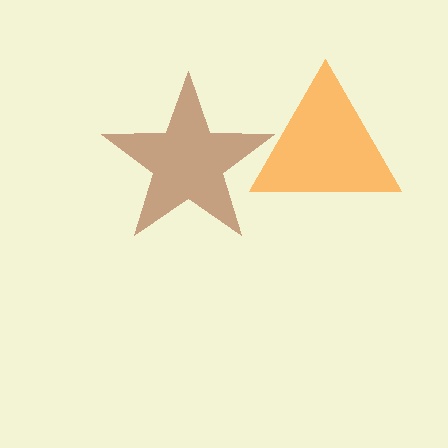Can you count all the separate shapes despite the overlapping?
Yes, there are 2 separate shapes.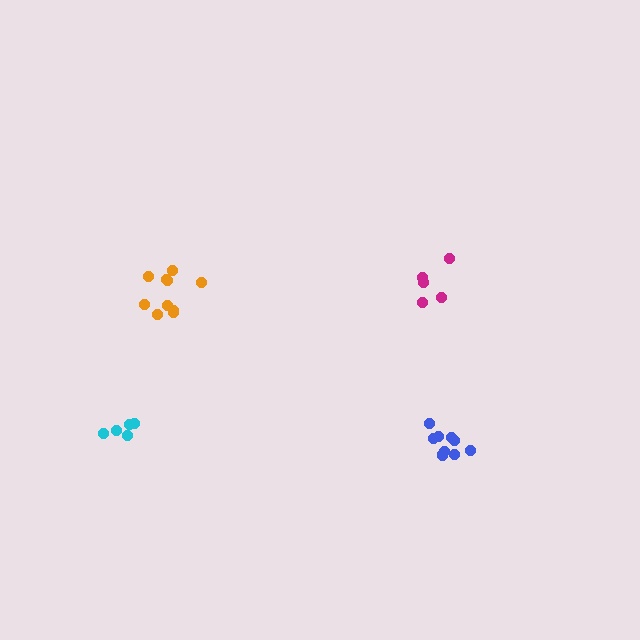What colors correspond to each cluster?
The clusters are colored: magenta, blue, cyan, orange.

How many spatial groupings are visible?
There are 4 spatial groupings.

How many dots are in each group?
Group 1: 5 dots, Group 2: 10 dots, Group 3: 5 dots, Group 4: 10 dots (30 total).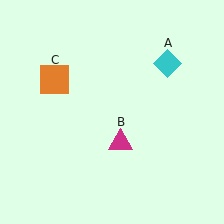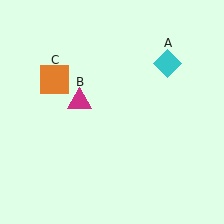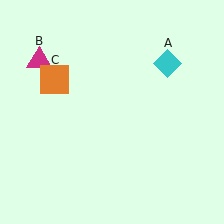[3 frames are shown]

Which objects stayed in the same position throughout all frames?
Cyan diamond (object A) and orange square (object C) remained stationary.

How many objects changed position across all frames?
1 object changed position: magenta triangle (object B).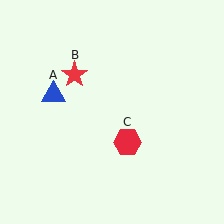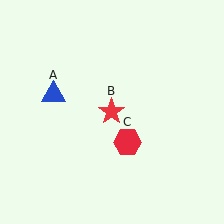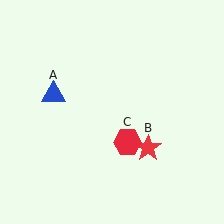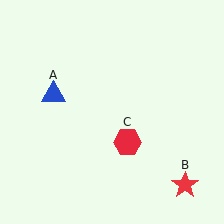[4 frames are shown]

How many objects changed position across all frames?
1 object changed position: red star (object B).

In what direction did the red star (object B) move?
The red star (object B) moved down and to the right.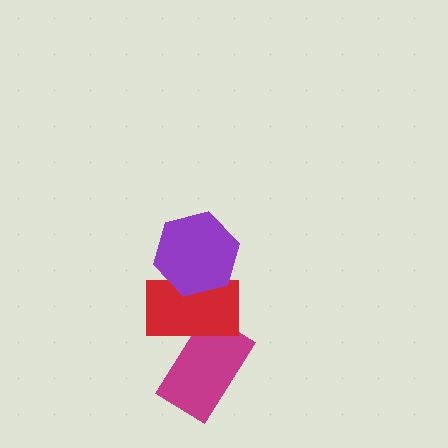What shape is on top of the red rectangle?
The purple hexagon is on top of the red rectangle.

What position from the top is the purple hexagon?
The purple hexagon is 1st from the top.